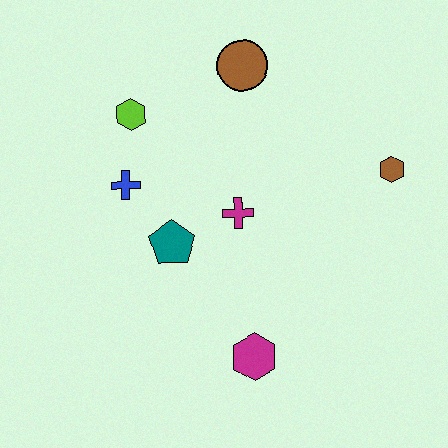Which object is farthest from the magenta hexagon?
The brown circle is farthest from the magenta hexagon.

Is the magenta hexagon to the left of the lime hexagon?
No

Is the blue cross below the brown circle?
Yes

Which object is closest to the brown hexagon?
The magenta cross is closest to the brown hexagon.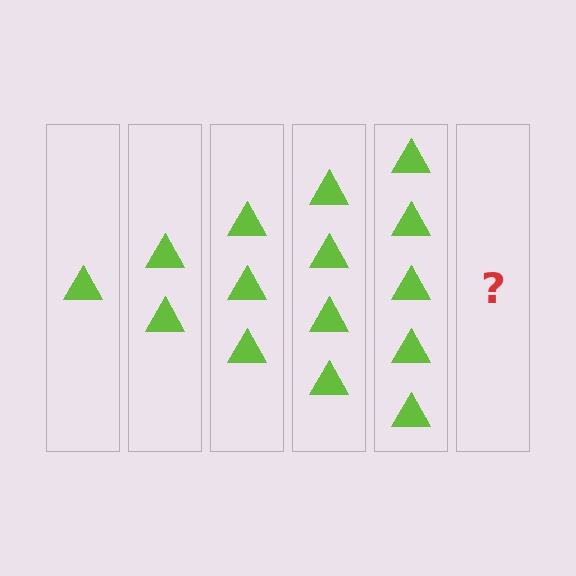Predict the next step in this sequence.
The next step is 6 triangles.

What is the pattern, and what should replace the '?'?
The pattern is that each step adds one more triangle. The '?' should be 6 triangles.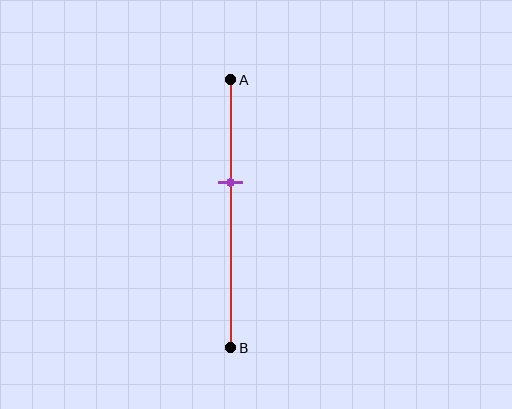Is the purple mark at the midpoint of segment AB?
No, the mark is at about 40% from A, not at the 50% midpoint.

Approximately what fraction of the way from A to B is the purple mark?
The purple mark is approximately 40% of the way from A to B.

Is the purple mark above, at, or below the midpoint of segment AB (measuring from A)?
The purple mark is above the midpoint of segment AB.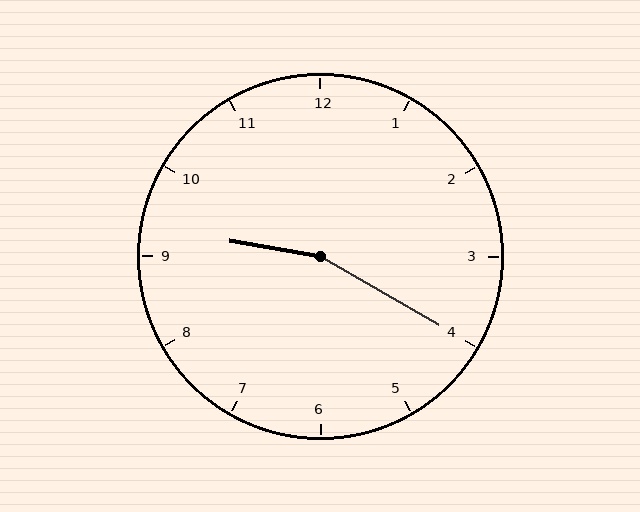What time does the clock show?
9:20.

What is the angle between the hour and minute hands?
Approximately 160 degrees.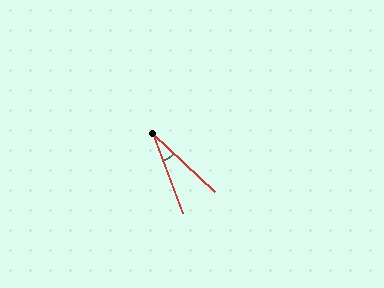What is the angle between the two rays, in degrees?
Approximately 26 degrees.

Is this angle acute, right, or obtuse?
It is acute.